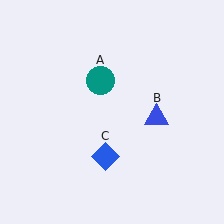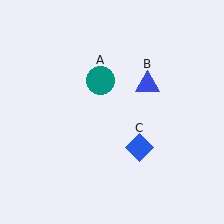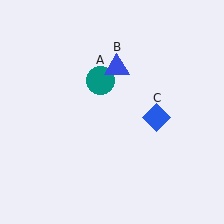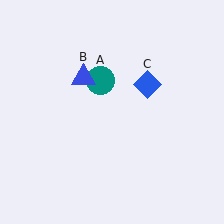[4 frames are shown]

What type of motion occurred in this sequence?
The blue triangle (object B), blue diamond (object C) rotated counterclockwise around the center of the scene.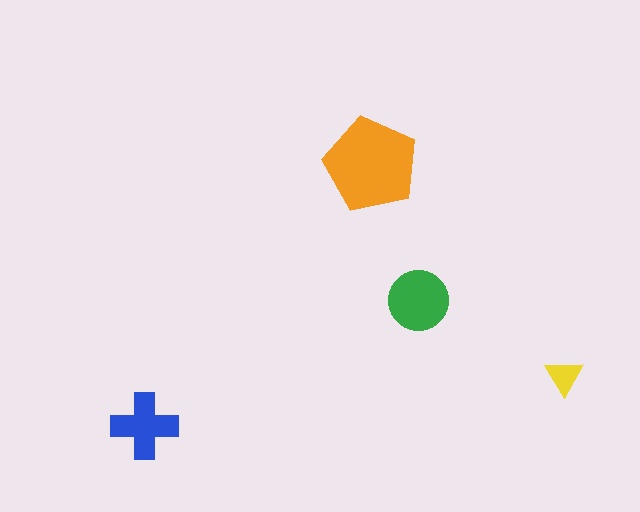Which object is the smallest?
The yellow triangle.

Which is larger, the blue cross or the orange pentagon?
The orange pentagon.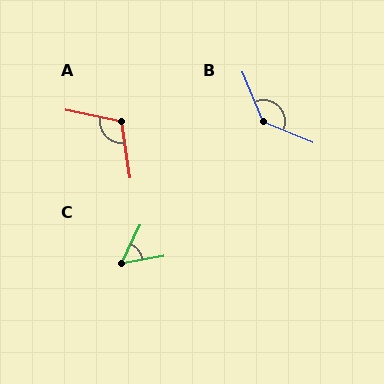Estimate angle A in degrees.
Approximately 110 degrees.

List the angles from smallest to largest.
C (54°), A (110°), B (135°).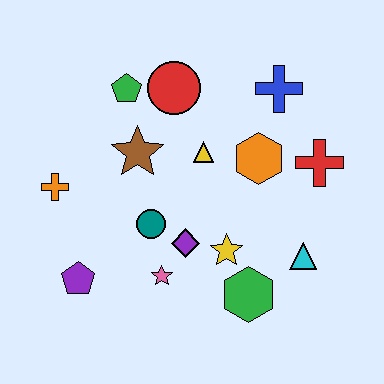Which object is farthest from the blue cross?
The purple pentagon is farthest from the blue cross.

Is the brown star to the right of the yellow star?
No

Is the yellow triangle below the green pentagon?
Yes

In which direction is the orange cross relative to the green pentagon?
The orange cross is below the green pentagon.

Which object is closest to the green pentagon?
The red circle is closest to the green pentagon.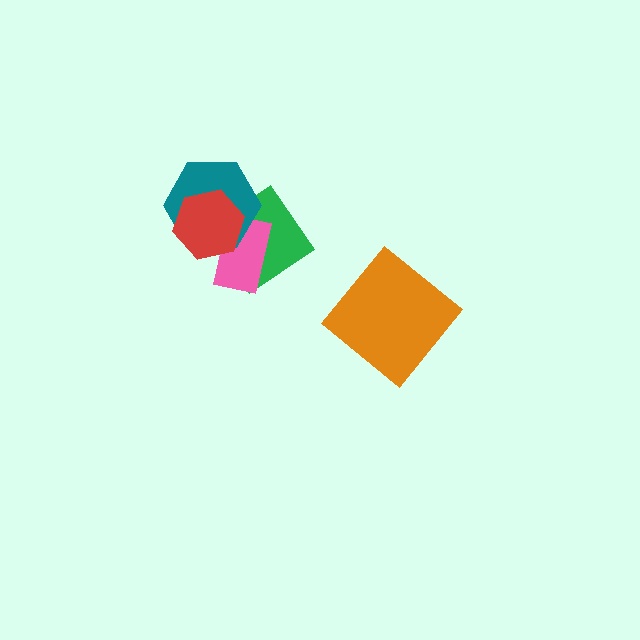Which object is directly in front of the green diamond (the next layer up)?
The pink rectangle is directly in front of the green diamond.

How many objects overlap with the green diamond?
3 objects overlap with the green diamond.